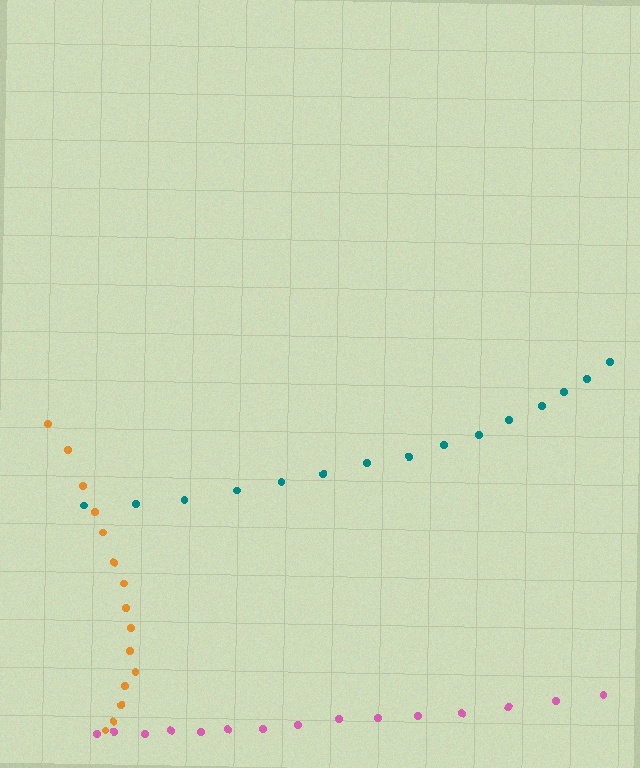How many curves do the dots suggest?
There are 3 distinct paths.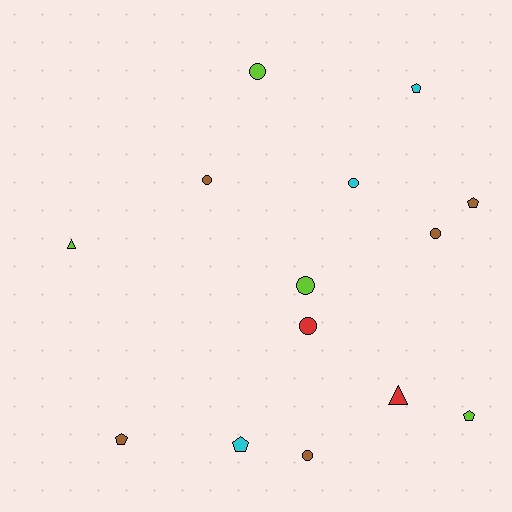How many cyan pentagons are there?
There are 2 cyan pentagons.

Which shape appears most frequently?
Circle, with 7 objects.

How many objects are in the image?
There are 14 objects.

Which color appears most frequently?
Brown, with 5 objects.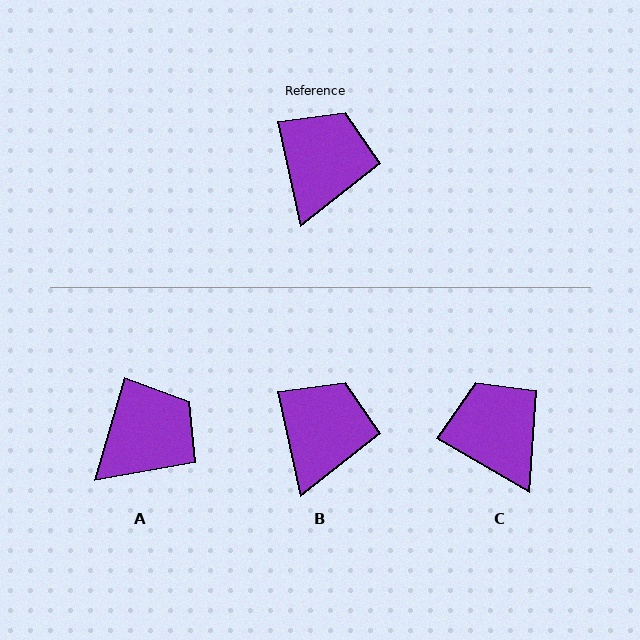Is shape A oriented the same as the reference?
No, it is off by about 28 degrees.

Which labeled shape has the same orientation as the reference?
B.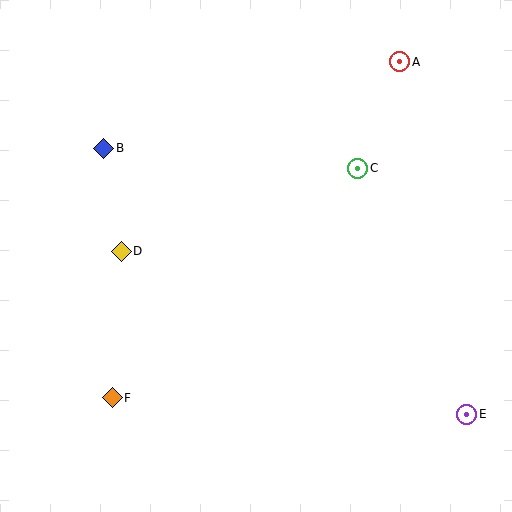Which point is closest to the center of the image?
Point C at (358, 168) is closest to the center.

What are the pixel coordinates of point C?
Point C is at (358, 168).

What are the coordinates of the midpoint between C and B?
The midpoint between C and B is at (231, 158).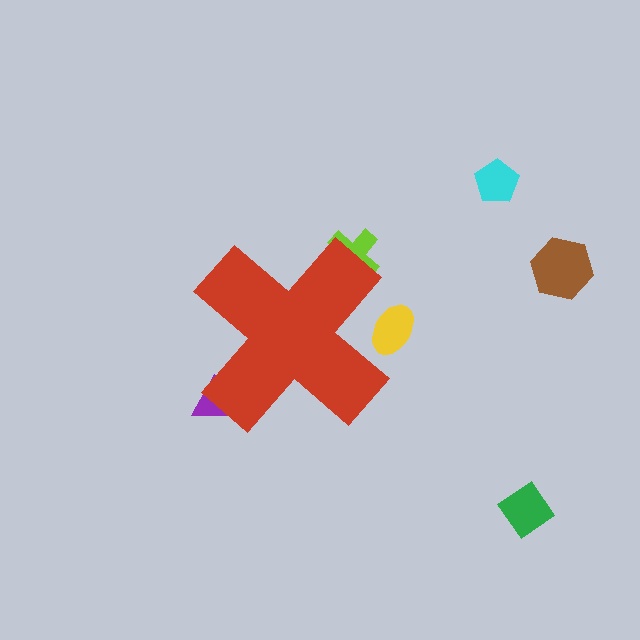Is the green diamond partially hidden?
No, the green diamond is fully visible.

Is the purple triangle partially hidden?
Yes, the purple triangle is partially hidden behind the red cross.